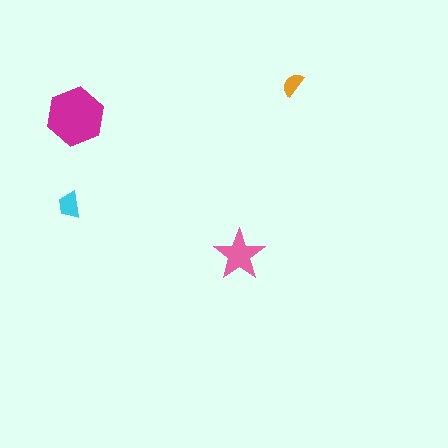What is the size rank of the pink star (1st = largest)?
2nd.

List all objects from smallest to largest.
The orange semicircle, the cyan trapezoid, the pink star, the magenta hexagon.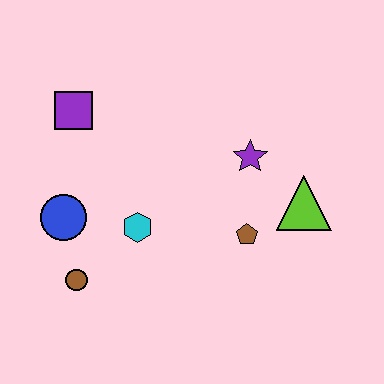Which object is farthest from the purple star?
The brown circle is farthest from the purple star.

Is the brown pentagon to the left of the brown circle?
No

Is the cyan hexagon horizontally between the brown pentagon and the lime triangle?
No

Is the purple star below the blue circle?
No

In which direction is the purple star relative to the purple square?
The purple star is to the right of the purple square.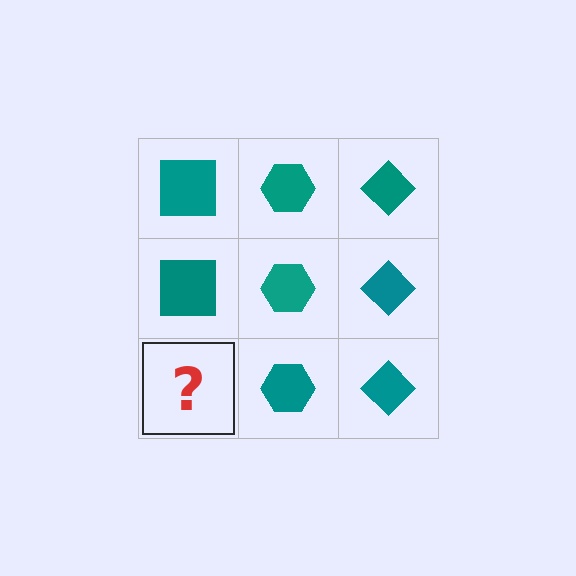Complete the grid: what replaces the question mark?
The question mark should be replaced with a teal square.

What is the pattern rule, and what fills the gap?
The rule is that each column has a consistent shape. The gap should be filled with a teal square.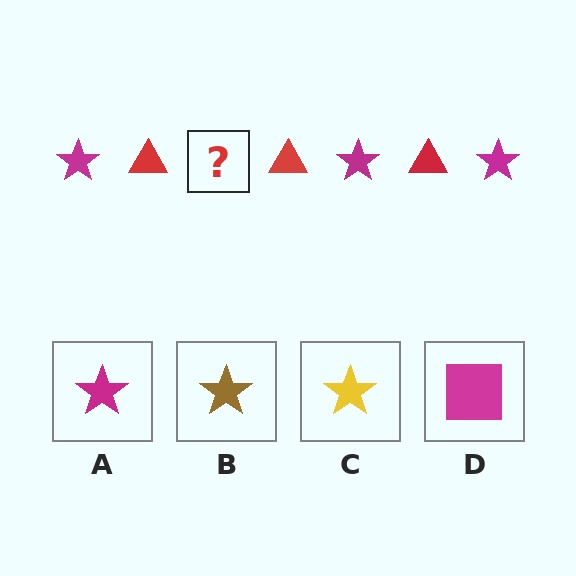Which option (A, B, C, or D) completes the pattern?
A.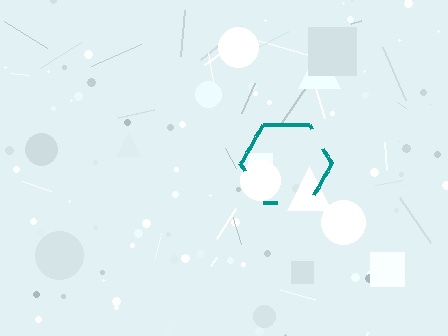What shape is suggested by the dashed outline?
The dashed outline suggests a hexagon.